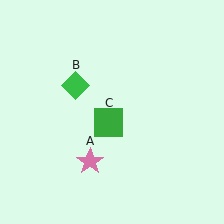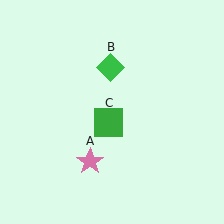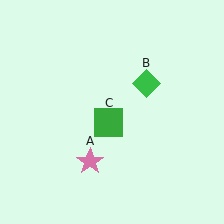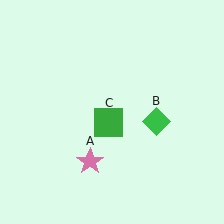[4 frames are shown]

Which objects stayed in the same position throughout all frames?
Pink star (object A) and green square (object C) remained stationary.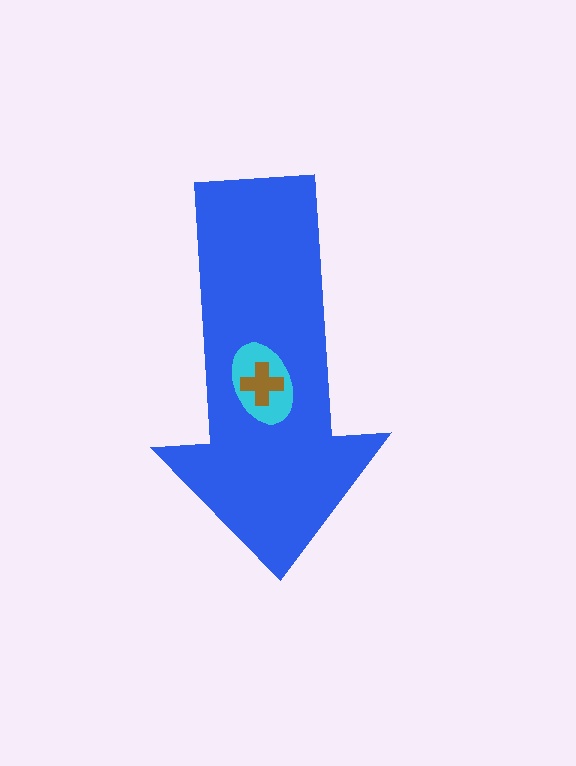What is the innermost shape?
The brown cross.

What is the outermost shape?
The blue arrow.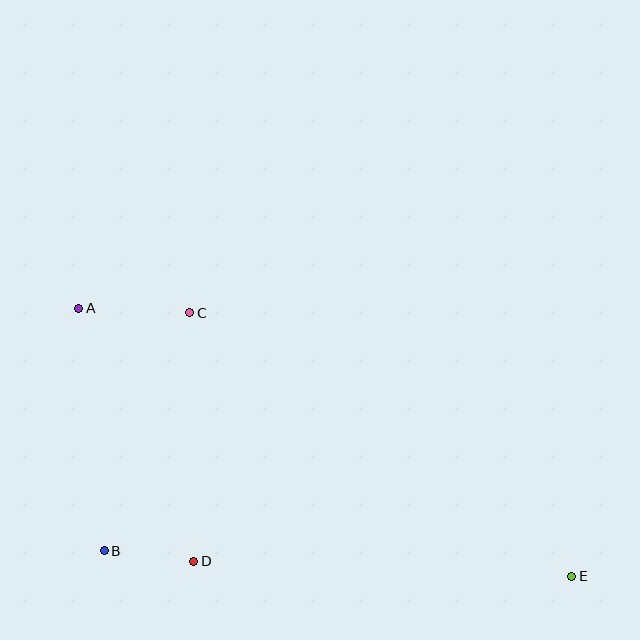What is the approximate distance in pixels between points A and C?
The distance between A and C is approximately 111 pixels.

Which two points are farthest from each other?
Points A and E are farthest from each other.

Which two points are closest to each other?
Points B and D are closest to each other.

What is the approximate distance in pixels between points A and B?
The distance between A and B is approximately 244 pixels.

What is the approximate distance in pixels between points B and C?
The distance between B and C is approximately 253 pixels.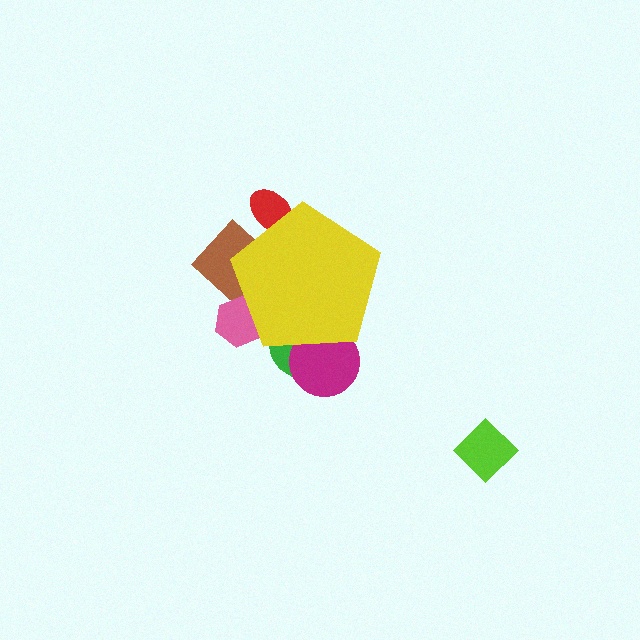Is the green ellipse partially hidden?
Yes, the green ellipse is partially hidden behind the yellow pentagon.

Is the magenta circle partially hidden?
Yes, the magenta circle is partially hidden behind the yellow pentagon.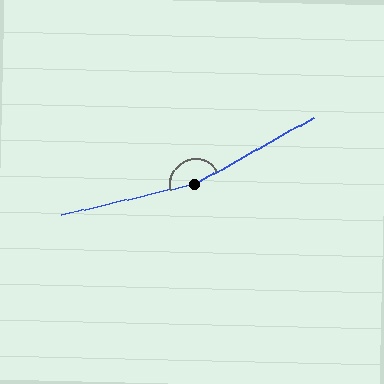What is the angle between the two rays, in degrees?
Approximately 164 degrees.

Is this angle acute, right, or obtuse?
It is obtuse.